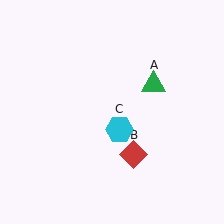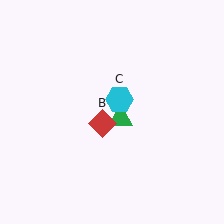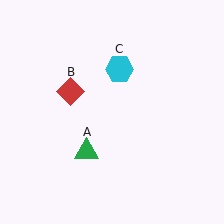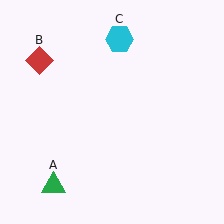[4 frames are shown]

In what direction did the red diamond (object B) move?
The red diamond (object B) moved up and to the left.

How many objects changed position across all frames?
3 objects changed position: green triangle (object A), red diamond (object B), cyan hexagon (object C).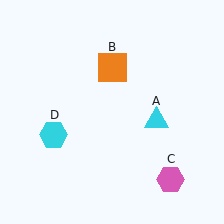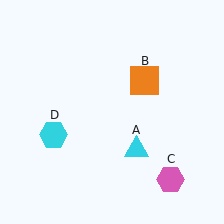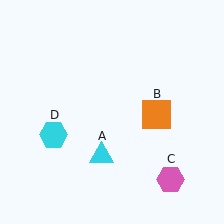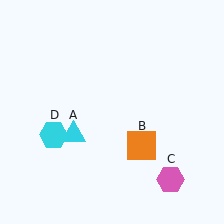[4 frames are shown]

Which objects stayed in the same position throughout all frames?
Pink hexagon (object C) and cyan hexagon (object D) remained stationary.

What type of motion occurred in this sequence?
The cyan triangle (object A), orange square (object B) rotated clockwise around the center of the scene.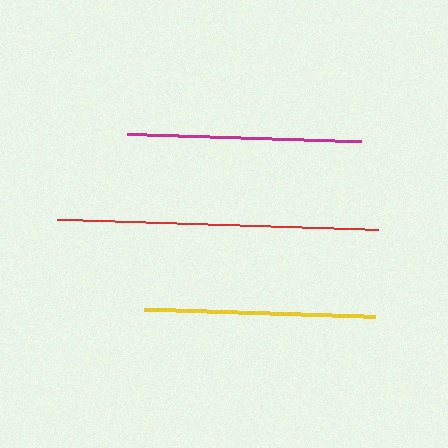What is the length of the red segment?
The red segment is approximately 321 pixels long.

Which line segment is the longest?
The red line is the longest at approximately 321 pixels.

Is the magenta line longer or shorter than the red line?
The red line is longer than the magenta line.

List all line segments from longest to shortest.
From longest to shortest: red, magenta, yellow.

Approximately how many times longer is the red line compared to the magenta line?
The red line is approximately 1.4 times the length of the magenta line.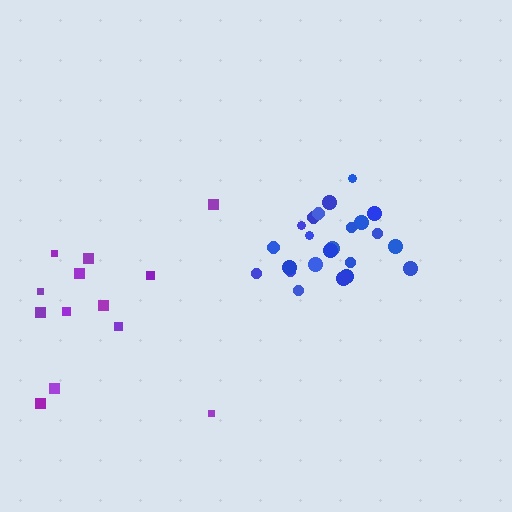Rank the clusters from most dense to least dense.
blue, purple.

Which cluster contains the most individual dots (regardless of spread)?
Blue (23).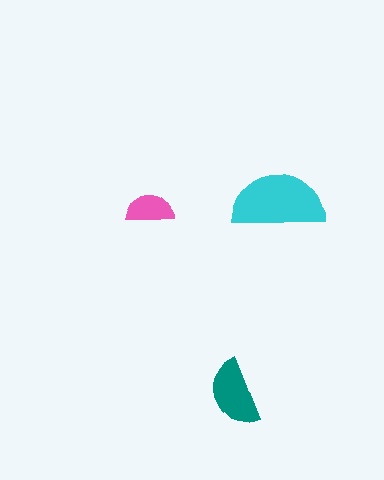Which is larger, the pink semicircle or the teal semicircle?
The teal one.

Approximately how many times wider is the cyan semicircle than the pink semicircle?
About 2 times wider.